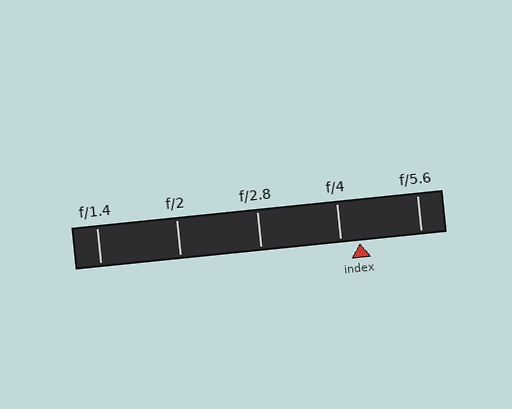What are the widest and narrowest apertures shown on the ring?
The widest aperture shown is f/1.4 and the narrowest is f/5.6.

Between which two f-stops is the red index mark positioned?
The index mark is between f/4 and f/5.6.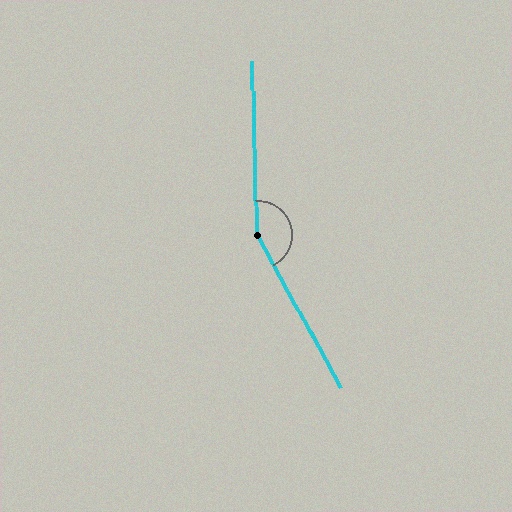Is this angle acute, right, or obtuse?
It is obtuse.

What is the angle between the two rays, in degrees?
Approximately 153 degrees.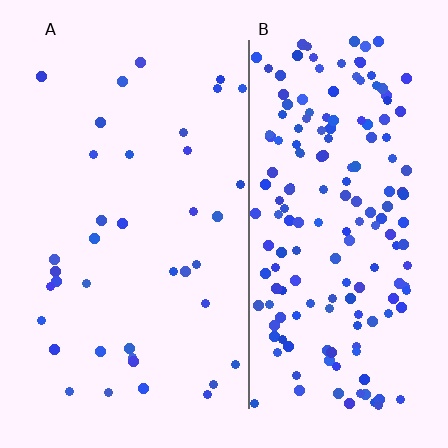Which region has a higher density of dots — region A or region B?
B (the right).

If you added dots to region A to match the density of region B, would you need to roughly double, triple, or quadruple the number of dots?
Approximately quadruple.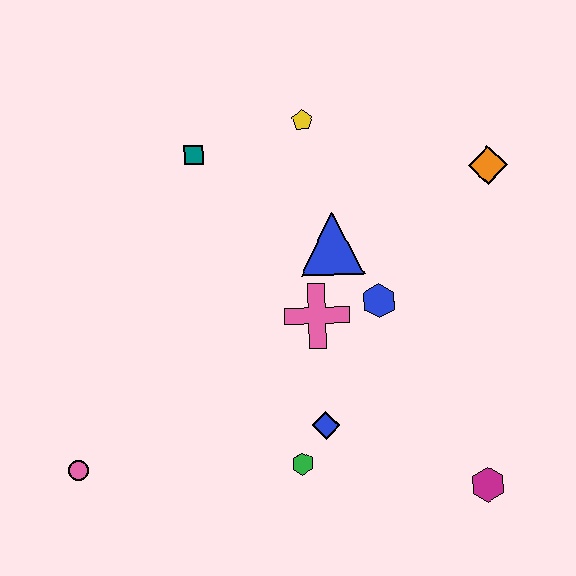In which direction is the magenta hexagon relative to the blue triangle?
The magenta hexagon is below the blue triangle.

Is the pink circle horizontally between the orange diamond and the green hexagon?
No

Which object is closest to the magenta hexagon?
The blue diamond is closest to the magenta hexagon.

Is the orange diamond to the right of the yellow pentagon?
Yes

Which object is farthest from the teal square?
The magenta hexagon is farthest from the teal square.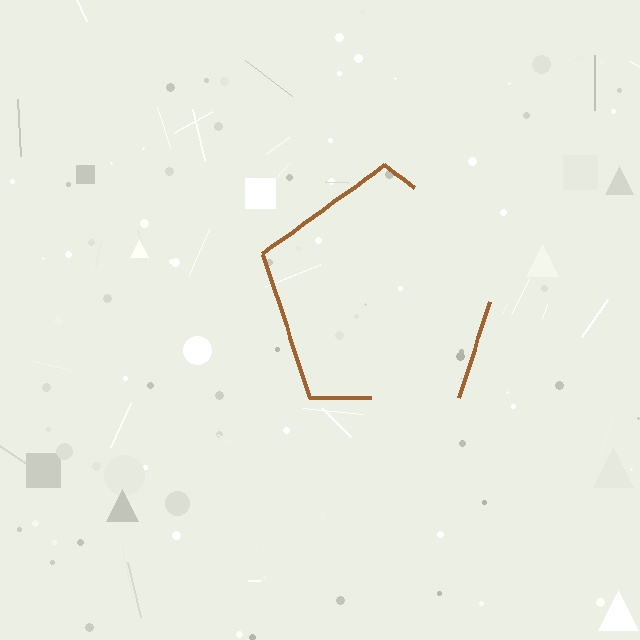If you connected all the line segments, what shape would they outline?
They would outline a pentagon.